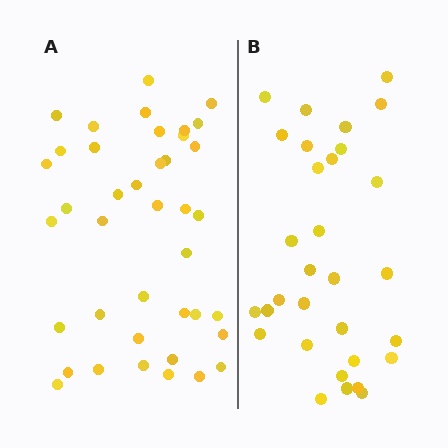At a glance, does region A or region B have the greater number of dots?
Region A (the left region) has more dots.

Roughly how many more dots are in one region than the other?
Region A has roughly 8 or so more dots than region B.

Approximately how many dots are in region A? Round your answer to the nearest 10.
About 40 dots.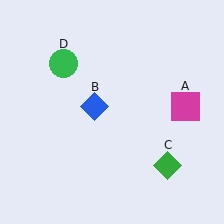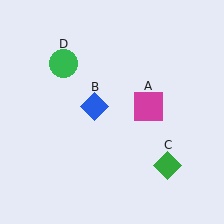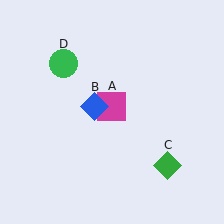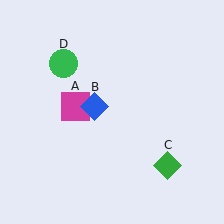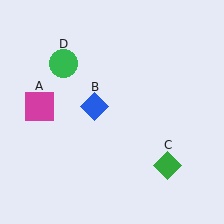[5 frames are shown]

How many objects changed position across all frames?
1 object changed position: magenta square (object A).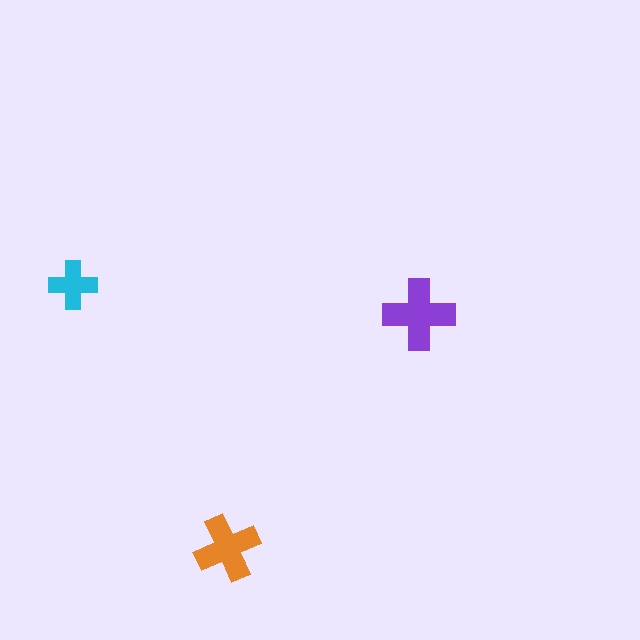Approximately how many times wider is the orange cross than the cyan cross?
About 1.5 times wider.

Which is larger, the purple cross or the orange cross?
The purple one.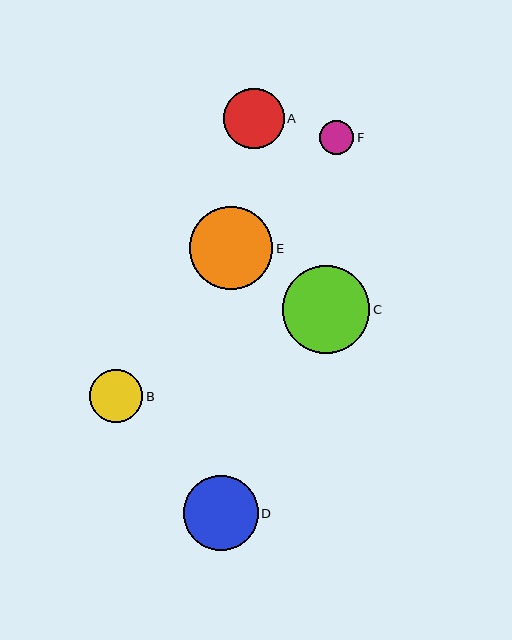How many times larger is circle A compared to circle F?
Circle A is approximately 1.7 times the size of circle F.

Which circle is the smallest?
Circle F is the smallest with a size of approximately 35 pixels.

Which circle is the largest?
Circle C is the largest with a size of approximately 88 pixels.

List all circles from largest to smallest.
From largest to smallest: C, E, D, A, B, F.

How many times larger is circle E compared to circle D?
Circle E is approximately 1.1 times the size of circle D.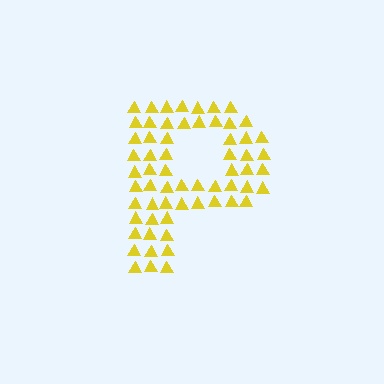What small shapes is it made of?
It is made of small triangles.